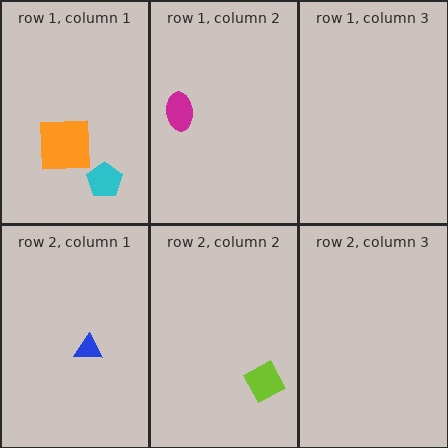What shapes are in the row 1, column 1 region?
The cyan pentagon, the orange square.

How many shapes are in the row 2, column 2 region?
1.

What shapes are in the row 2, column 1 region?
The blue triangle.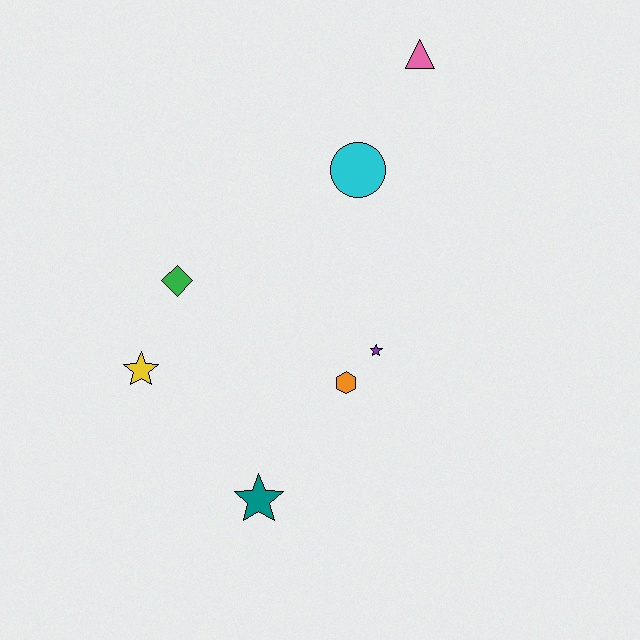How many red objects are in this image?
There are no red objects.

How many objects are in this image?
There are 7 objects.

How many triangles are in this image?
There is 1 triangle.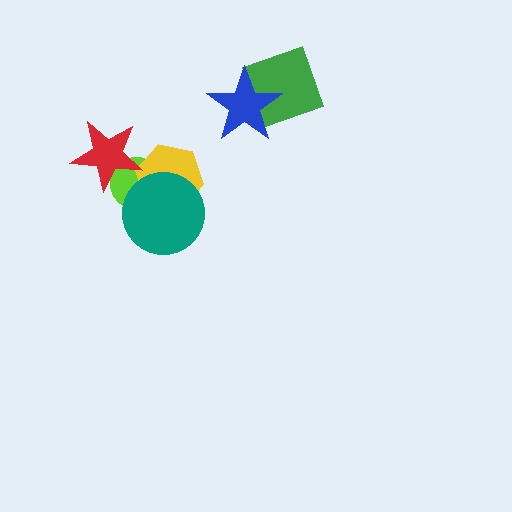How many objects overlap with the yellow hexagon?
2 objects overlap with the yellow hexagon.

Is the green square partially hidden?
Yes, it is partially covered by another shape.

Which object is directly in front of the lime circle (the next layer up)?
The yellow hexagon is directly in front of the lime circle.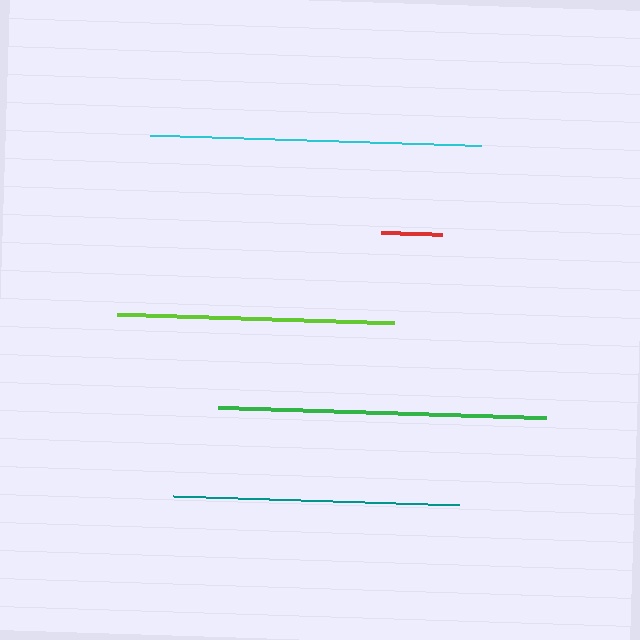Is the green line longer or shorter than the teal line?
The green line is longer than the teal line.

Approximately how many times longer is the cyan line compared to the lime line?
The cyan line is approximately 1.2 times the length of the lime line.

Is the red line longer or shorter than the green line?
The green line is longer than the red line.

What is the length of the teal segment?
The teal segment is approximately 286 pixels long.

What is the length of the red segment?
The red segment is approximately 60 pixels long.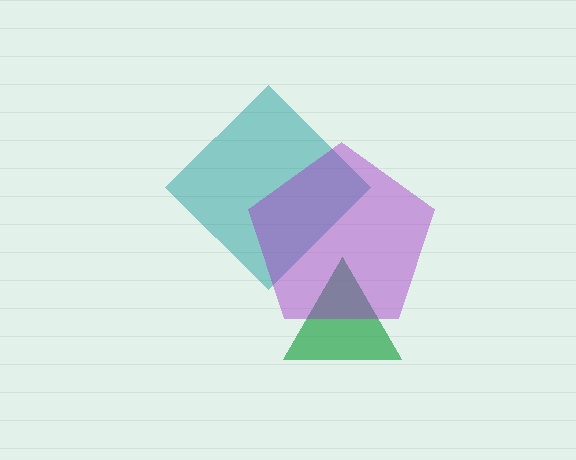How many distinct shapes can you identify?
There are 3 distinct shapes: a teal diamond, a green triangle, a purple pentagon.